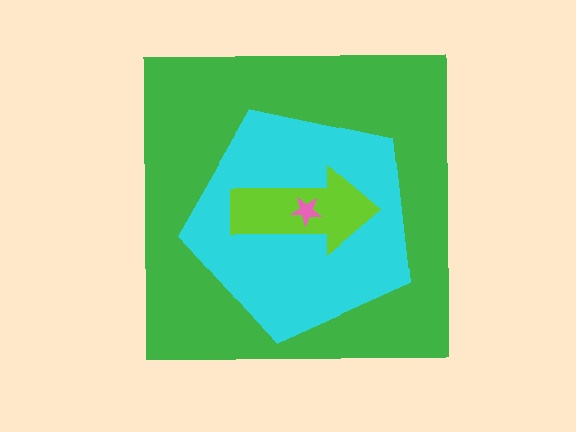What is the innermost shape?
The pink star.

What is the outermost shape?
The green square.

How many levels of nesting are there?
4.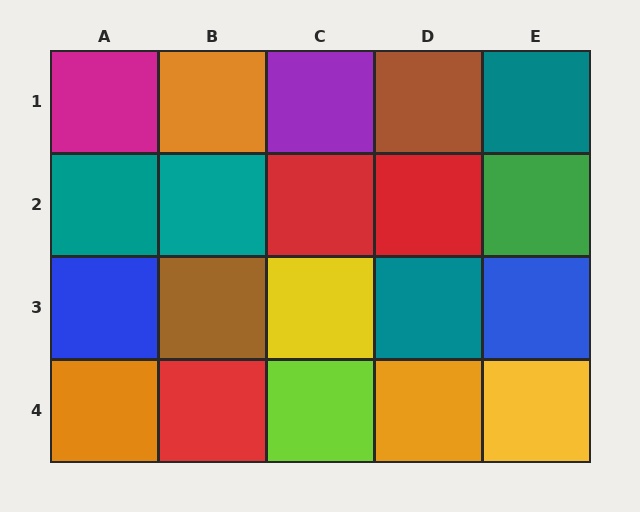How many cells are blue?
2 cells are blue.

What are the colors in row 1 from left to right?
Magenta, orange, purple, brown, teal.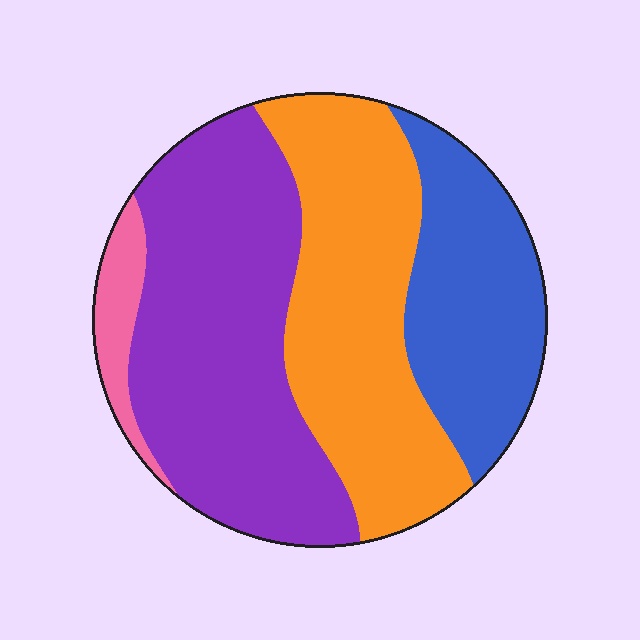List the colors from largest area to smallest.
From largest to smallest: purple, orange, blue, pink.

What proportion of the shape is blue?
Blue takes up about one fifth (1/5) of the shape.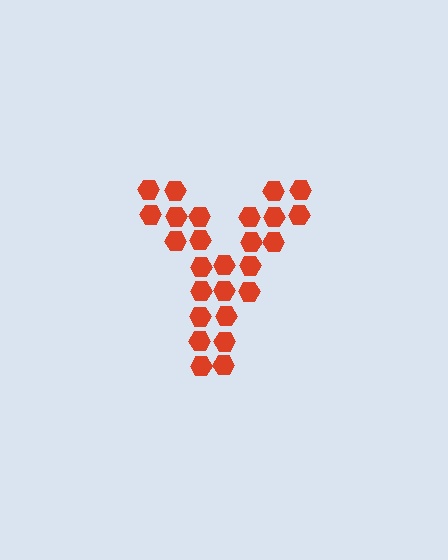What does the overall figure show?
The overall figure shows the letter Y.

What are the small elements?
The small elements are hexagons.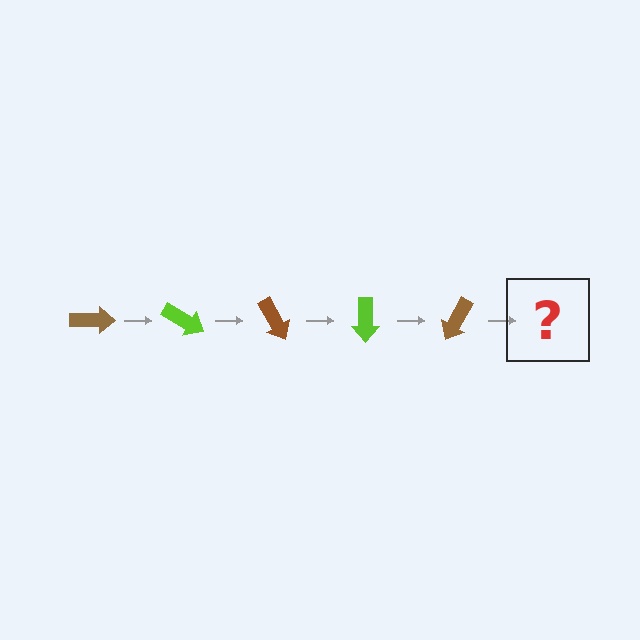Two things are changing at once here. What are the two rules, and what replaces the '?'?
The two rules are that it rotates 30 degrees each step and the color cycles through brown and lime. The '?' should be a lime arrow, rotated 150 degrees from the start.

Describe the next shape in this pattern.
It should be a lime arrow, rotated 150 degrees from the start.